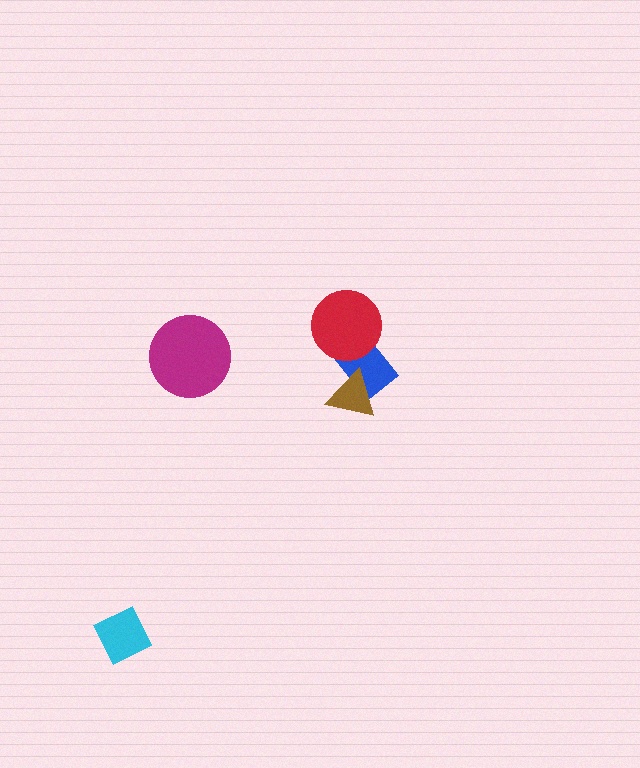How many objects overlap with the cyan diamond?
0 objects overlap with the cyan diamond.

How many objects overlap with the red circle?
1 object overlaps with the red circle.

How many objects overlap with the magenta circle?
0 objects overlap with the magenta circle.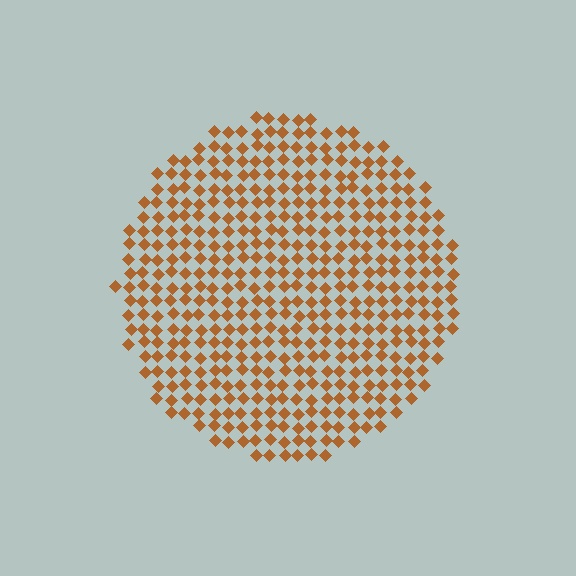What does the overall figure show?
The overall figure shows a circle.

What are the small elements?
The small elements are diamonds.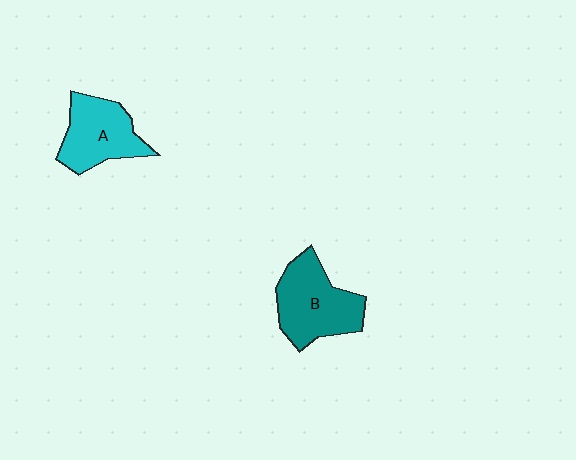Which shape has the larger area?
Shape B (teal).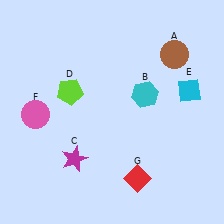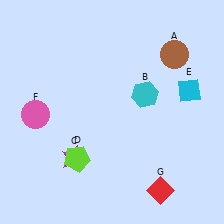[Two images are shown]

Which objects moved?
The objects that moved are: the lime pentagon (D), the red diamond (G).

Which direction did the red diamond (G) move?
The red diamond (G) moved right.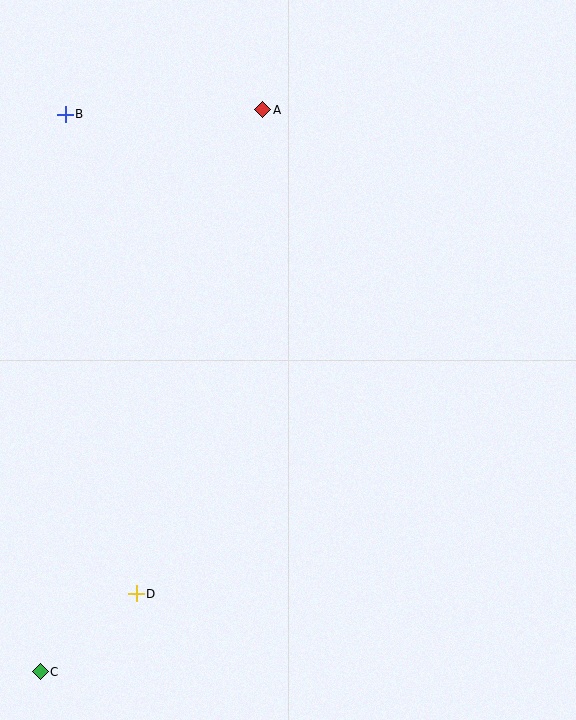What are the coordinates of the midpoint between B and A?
The midpoint between B and A is at (164, 112).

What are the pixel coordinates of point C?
Point C is at (40, 672).